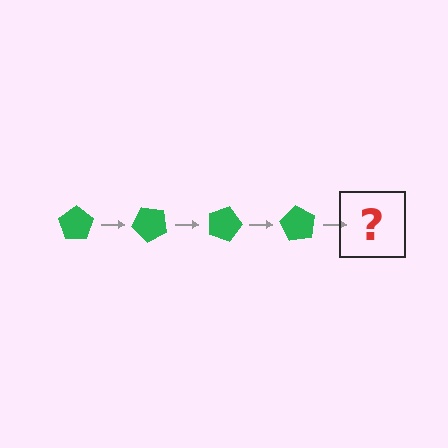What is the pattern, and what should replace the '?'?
The pattern is that the pentagon rotates 45 degrees each step. The '?' should be a green pentagon rotated 180 degrees.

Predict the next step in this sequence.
The next step is a green pentagon rotated 180 degrees.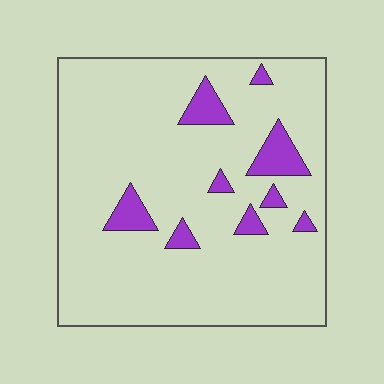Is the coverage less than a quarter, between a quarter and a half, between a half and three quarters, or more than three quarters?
Less than a quarter.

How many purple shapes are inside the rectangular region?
9.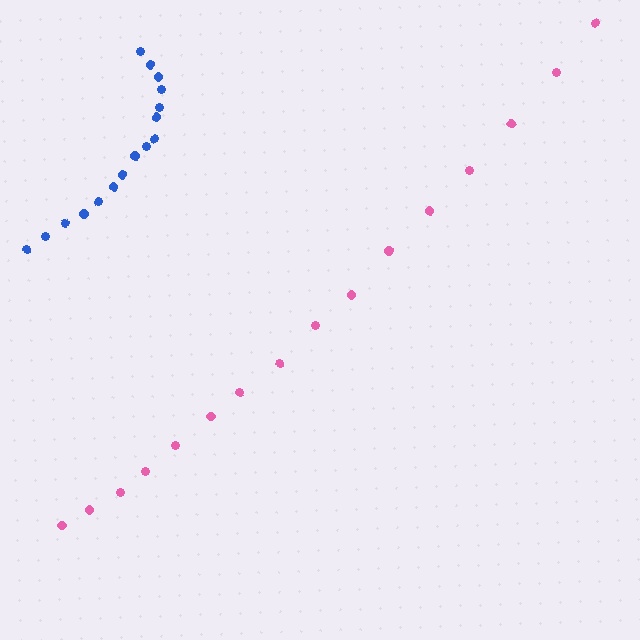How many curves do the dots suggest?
There are 2 distinct paths.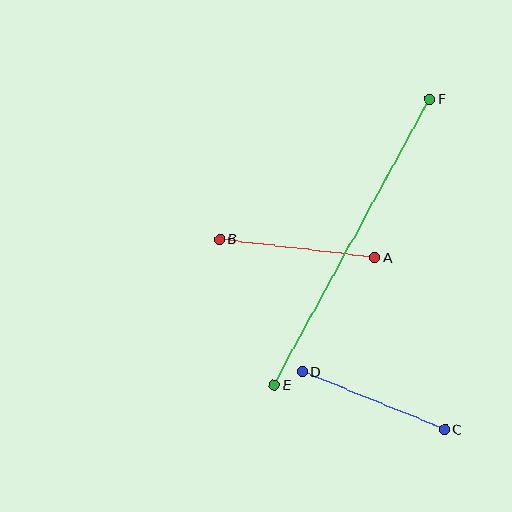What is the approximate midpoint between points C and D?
The midpoint is at approximately (374, 400) pixels.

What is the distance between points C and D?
The distance is approximately 154 pixels.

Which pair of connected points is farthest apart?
Points E and F are farthest apart.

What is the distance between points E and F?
The distance is approximately 326 pixels.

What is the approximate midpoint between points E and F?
The midpoint is at approximately (352, 242) pixels.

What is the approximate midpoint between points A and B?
The midpoint is at approximately (297, 248) pixels.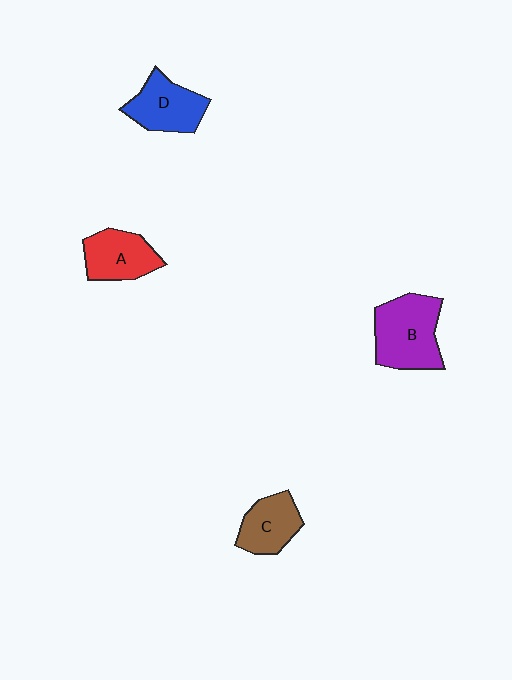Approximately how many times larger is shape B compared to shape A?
Approximately 1.4 times.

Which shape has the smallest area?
Shape C (brown).